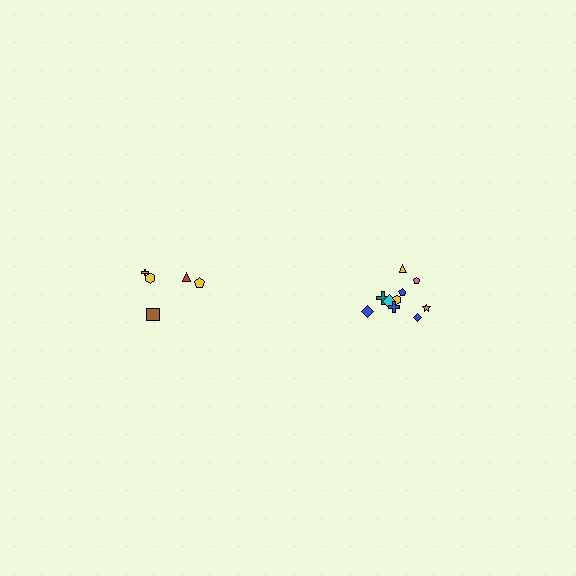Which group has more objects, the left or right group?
The right group.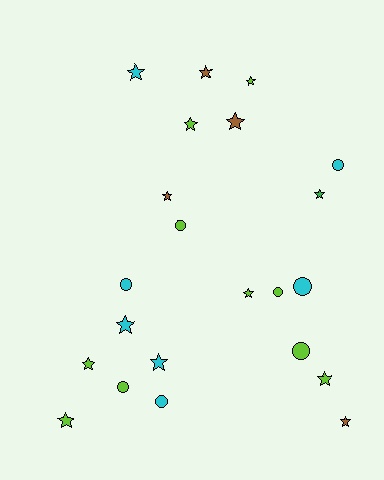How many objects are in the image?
There are 22 objects.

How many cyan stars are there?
There are 3 cyan stars.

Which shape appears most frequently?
Star, with 14 objects.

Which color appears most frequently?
Lime, with 10 objects.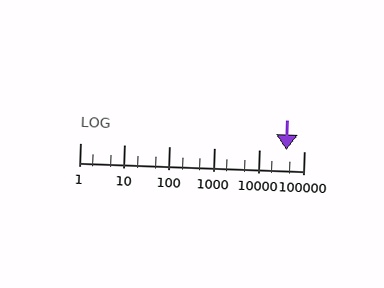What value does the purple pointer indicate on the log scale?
The pointer indicates approximately 41000.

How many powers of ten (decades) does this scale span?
The scale spans 5 decades, from 1 to 100000.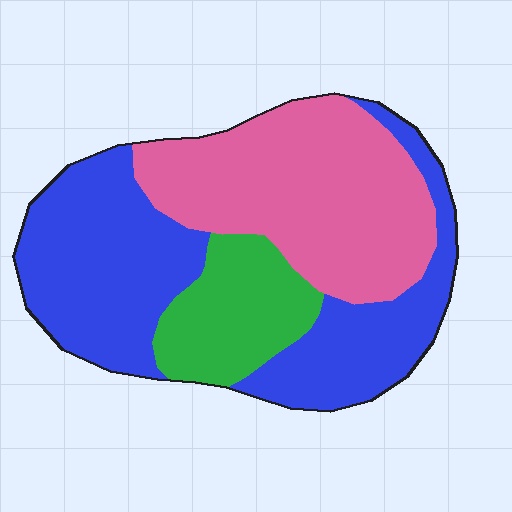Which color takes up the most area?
Blue, at roughly 45%.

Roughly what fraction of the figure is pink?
Pink takes up about three eighths (3/8) of the figure.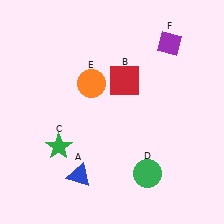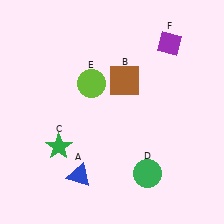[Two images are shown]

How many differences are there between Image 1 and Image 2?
There are 2 differences between the two images.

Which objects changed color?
B changed from red to brown. E changed from orange to lime.